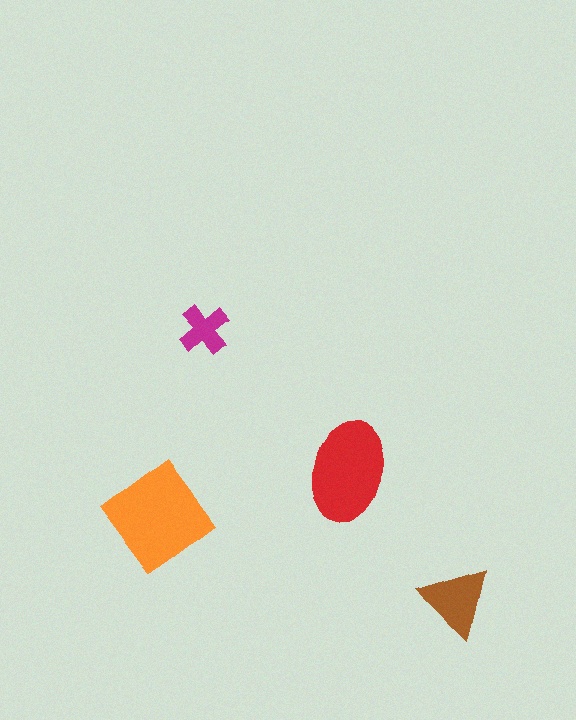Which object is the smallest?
The magenta cross.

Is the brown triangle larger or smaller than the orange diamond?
Smaller.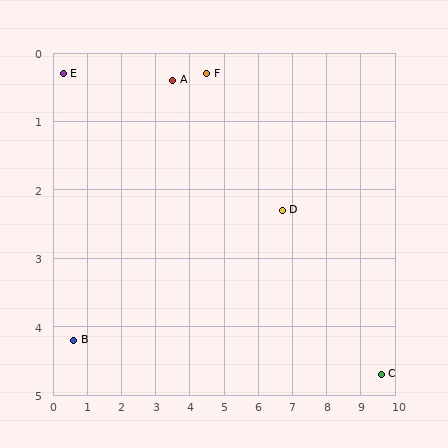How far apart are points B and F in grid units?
Points B and F are about 5.5 grid units apart.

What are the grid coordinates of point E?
Point E is at approximately (0.3, 0.3).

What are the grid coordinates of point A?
Point A is at approximately (3.5, 0.4).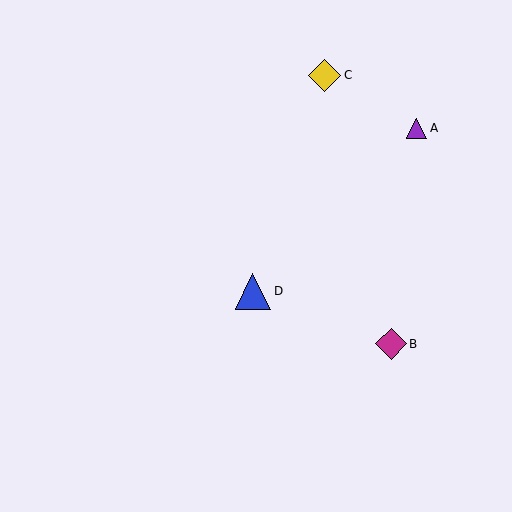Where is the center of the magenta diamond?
The center of the magenta diamond is at (391, 344).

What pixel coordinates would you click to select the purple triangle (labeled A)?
Click at (417, 128) to select the purple triangle A.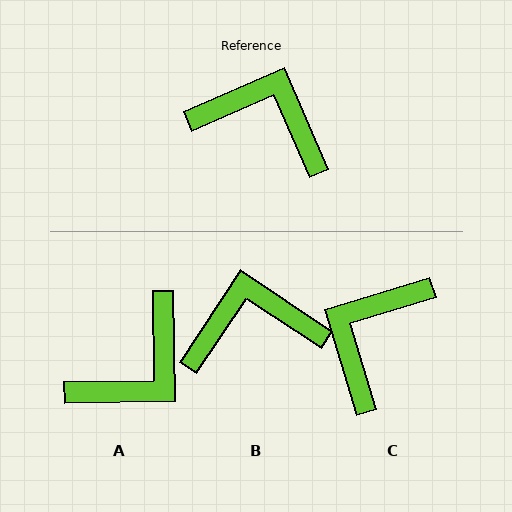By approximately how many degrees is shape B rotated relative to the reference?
Approximately 33 degrees counter-clockwise.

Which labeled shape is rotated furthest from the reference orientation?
A, about 112 degrees away.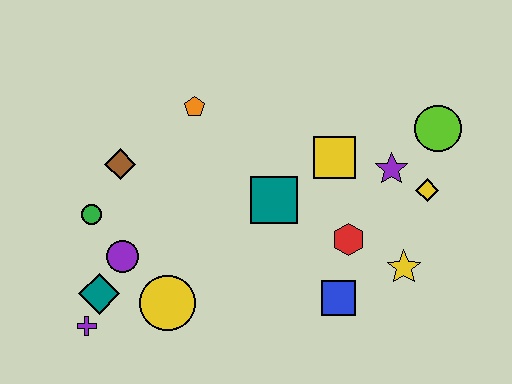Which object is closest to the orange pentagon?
The brown diamond is closest to the orange pentagon.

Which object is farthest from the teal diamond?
The lime circle is farthest from the teal diamond.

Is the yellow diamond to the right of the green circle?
Yes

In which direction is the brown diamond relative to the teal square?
The brown diamond is to the left of the teal square.